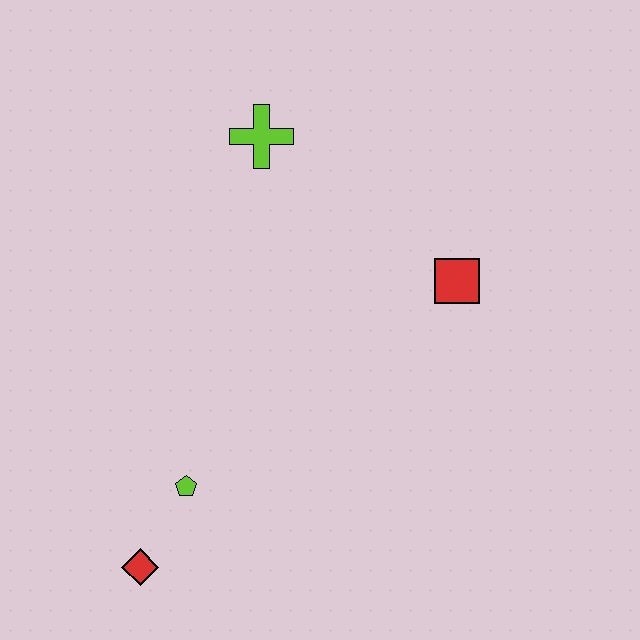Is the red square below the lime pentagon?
No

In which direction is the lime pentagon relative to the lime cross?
The lime pentagon is below the lime cross.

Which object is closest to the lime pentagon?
The red diamond is closest to the lime pentagon.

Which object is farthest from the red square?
The red diamond is farthest from the red square.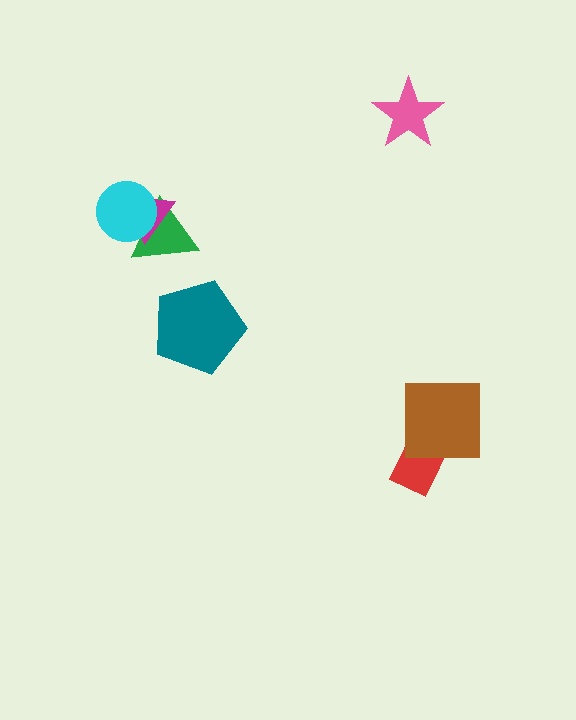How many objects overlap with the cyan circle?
2 objects overlap with the cyan circle.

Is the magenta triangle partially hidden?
Yes, it is partially covered by another shape.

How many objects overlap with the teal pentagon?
0 objects overlap with the teal pentagon.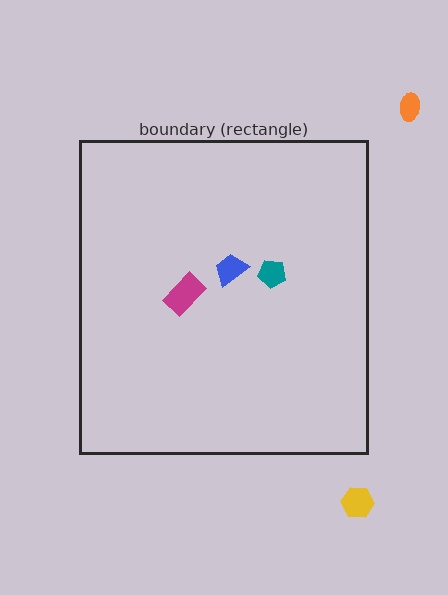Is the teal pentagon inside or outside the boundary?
Inside.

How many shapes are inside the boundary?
3 inside, 2 outside.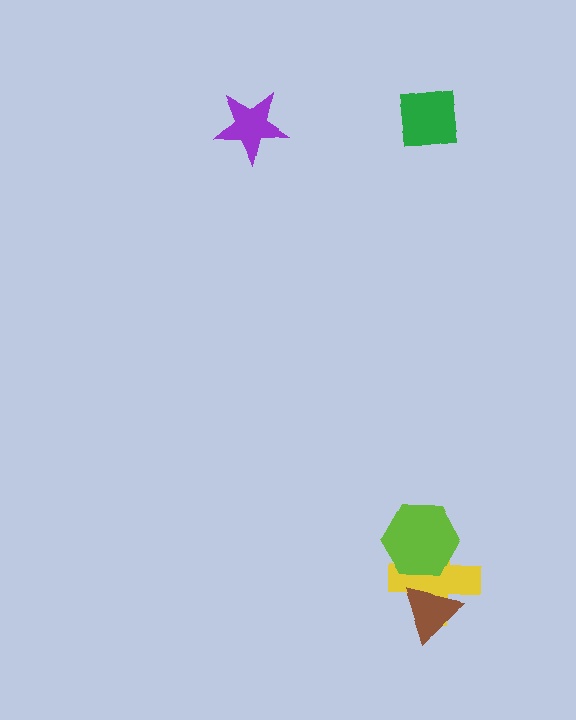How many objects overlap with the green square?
0 objects overlap with the green square.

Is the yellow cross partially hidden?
Yes, it is partially covered by another shape.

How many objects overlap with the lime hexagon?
1 object overlaps with the lime hexagon.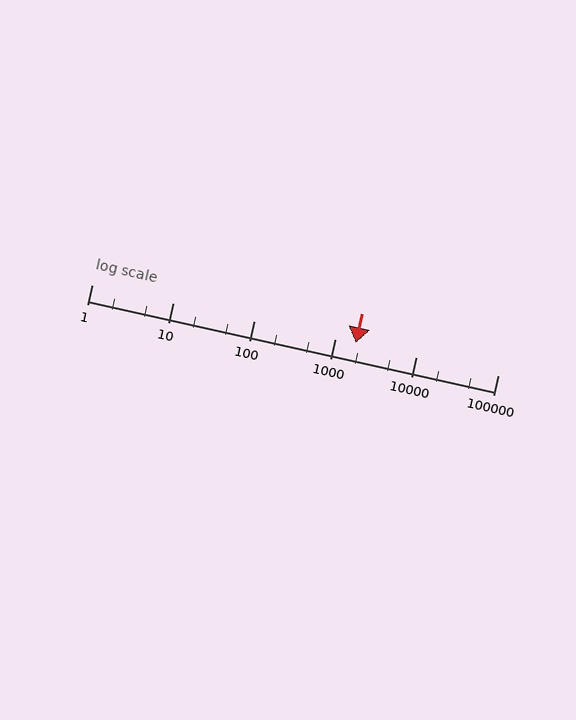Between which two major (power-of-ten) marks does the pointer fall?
The pointer is between 1000 and 10000.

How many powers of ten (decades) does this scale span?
The scale spans 5 decades, from 1 to 100000.